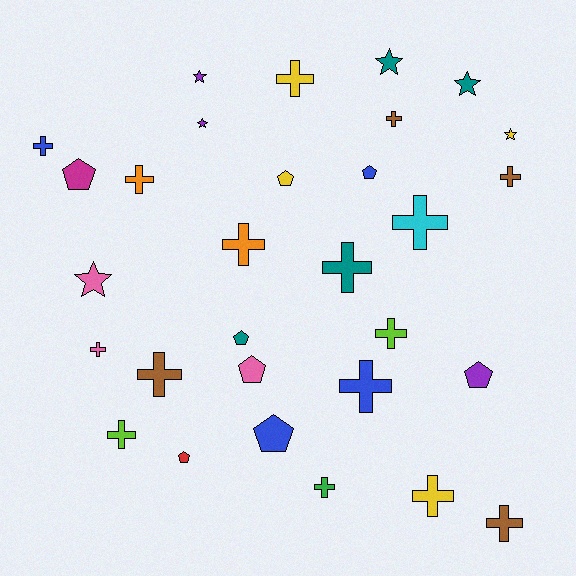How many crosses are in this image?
There are 16 crosses.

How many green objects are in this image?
There is 1 green object.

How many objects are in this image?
There are 30 objects.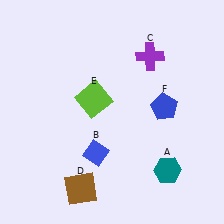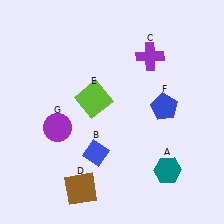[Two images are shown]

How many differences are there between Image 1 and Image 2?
There is 1 difference between the two images.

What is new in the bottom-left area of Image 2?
A purple circle (G) was added in the bottom-left area of Image 2.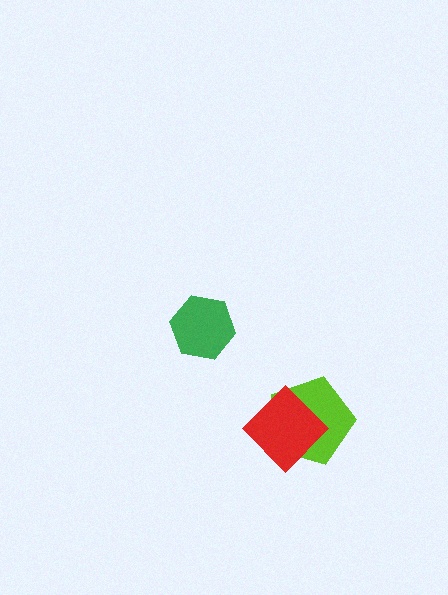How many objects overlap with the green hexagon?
0 objects overlap with the green hexagon.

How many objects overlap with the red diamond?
1 object overlaps with the red diamond.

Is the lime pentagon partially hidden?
Yes, it is partially covered by another shape.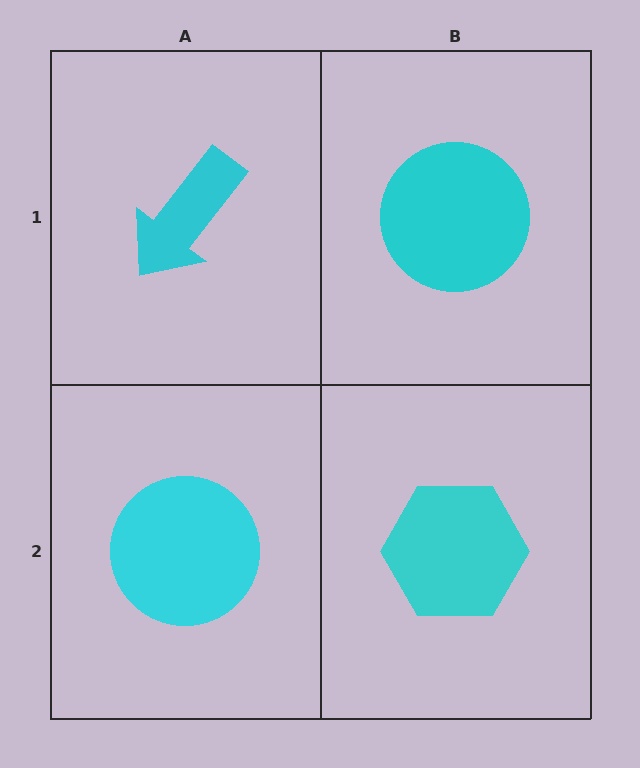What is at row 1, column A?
A cyan arrow.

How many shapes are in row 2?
2 shapes.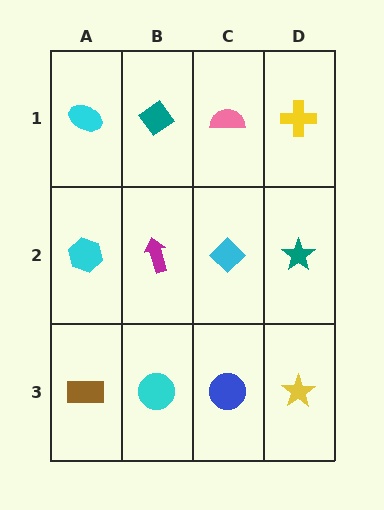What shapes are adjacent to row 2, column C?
A pink semicircle (row 1, column C), a blue circle (row 3, column C), a magenta arrow (row 2, column B), a teal star (row 2, column D).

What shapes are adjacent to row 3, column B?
A magenta arrow (row 2, column B), a brown rectangle (row 3, column A), a blue circle (row 3, column C).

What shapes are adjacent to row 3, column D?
A teal star (row 2, column D), a blue circle (row 3, column C).